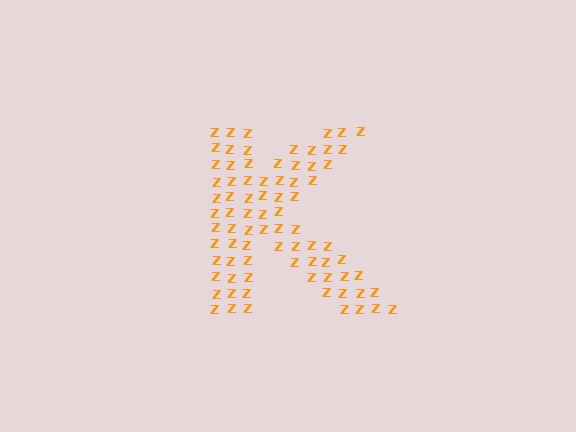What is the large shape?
The large shape is the letter K.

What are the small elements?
The small elements are letter Z's.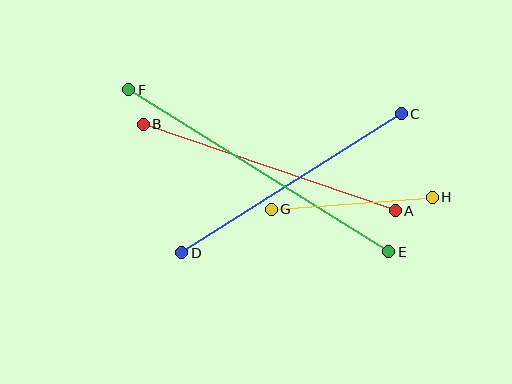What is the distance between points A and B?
The distance is approximately 267 pixels.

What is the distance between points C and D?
The distance is approximately 260 pixels.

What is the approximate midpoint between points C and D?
The midpoint is at approximately (292, 183) pixels.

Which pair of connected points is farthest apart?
Points E and F are farthest apart.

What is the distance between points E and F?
The distance is approximately 306 pixels.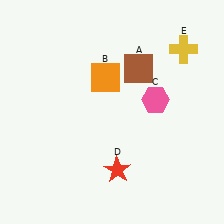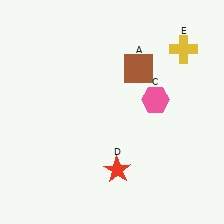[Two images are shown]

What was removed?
The orange square (B) was removed in Image 2.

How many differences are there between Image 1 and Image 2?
There is 1 difference between the two images.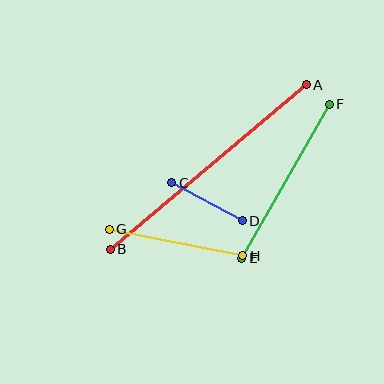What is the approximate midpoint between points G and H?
The midpoint is at approximately (176, 242) pixels.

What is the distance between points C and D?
The distance is approximately 80 pixels.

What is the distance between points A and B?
The distance is approximately 256 pixels.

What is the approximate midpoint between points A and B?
The midpoint is at approximately (208, 167) pixels.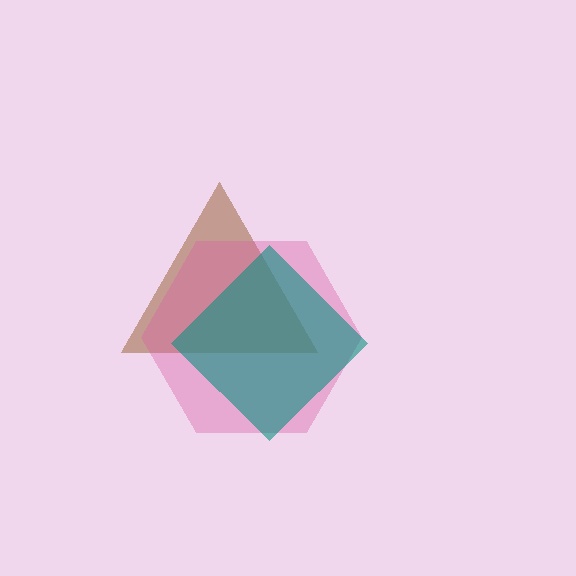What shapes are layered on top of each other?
The layered shapes are: a brown triangle, a pink hexagon, a teal diamond.